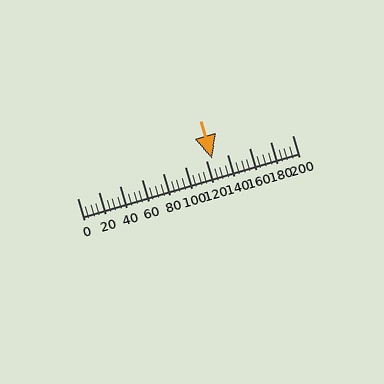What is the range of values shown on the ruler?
The ruler shows values from 0 to 200.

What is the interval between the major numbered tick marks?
The major tick marks are spaced 20 units apart.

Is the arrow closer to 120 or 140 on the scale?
The arrow is closer to 120.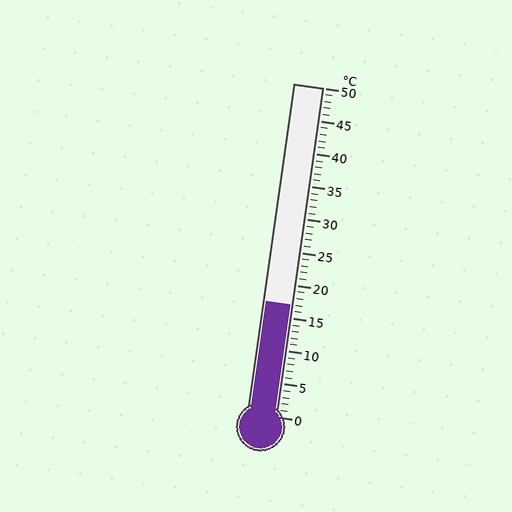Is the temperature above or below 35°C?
The temperature is below 35°C.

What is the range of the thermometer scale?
The thermometer scale ranges from 0°C to 50°C.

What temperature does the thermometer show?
The thermometer shows approximately 17°C.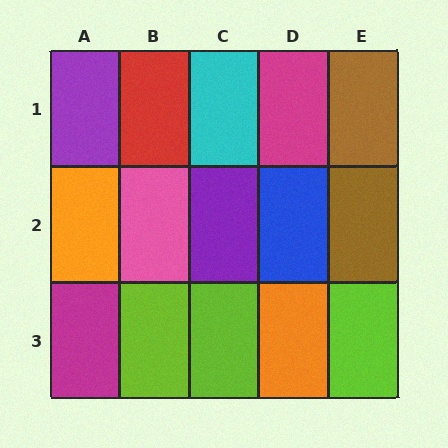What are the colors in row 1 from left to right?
Purple, red, cyan, magenta, brown.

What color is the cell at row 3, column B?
Lime.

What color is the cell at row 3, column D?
Orange.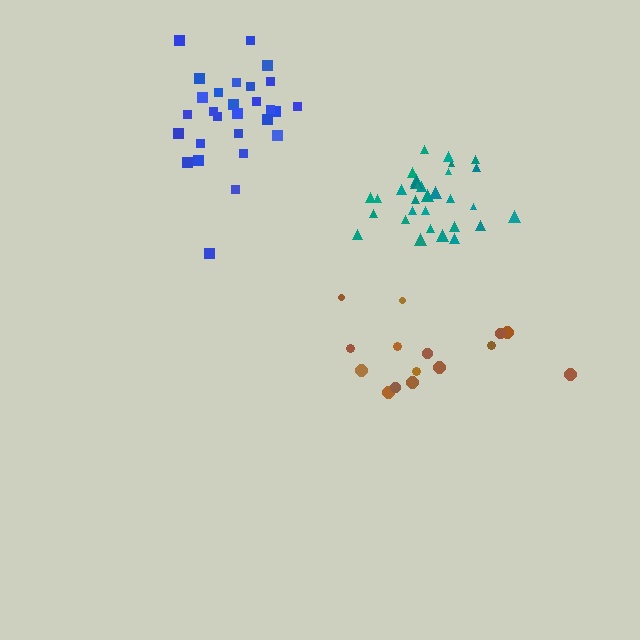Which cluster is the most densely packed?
Teal.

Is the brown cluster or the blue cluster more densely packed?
Blue.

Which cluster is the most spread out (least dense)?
Brown.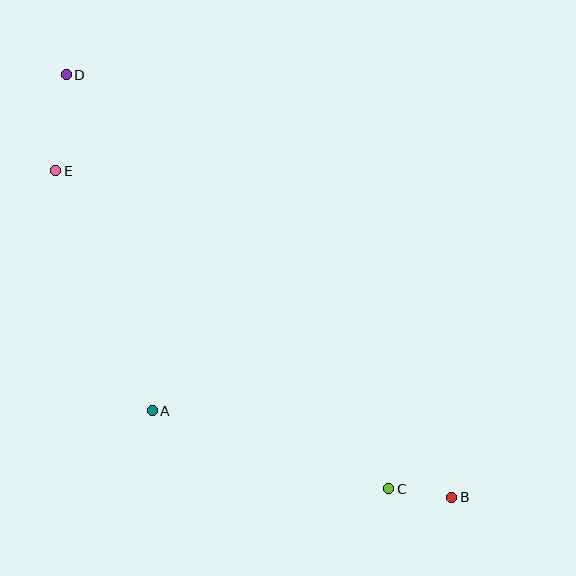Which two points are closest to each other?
Points B and C are closest to each other.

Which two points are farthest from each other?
Points B and D are farthest from each other.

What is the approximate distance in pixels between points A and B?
The distance between A and B is approximately 312 pixels.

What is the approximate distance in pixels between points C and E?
The distance between C and E is approximately 460 pixels.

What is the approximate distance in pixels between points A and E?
The distance between A and E is approximately 258 pixels.